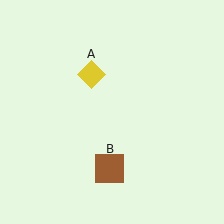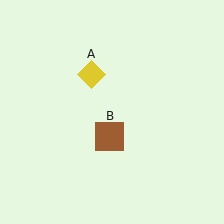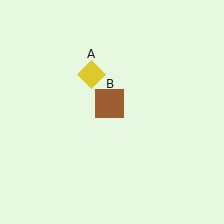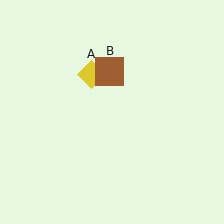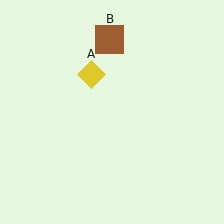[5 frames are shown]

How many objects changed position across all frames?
1 object changed position: brown square (object B).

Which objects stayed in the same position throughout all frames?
Yellow diamond (object A) remained stationary.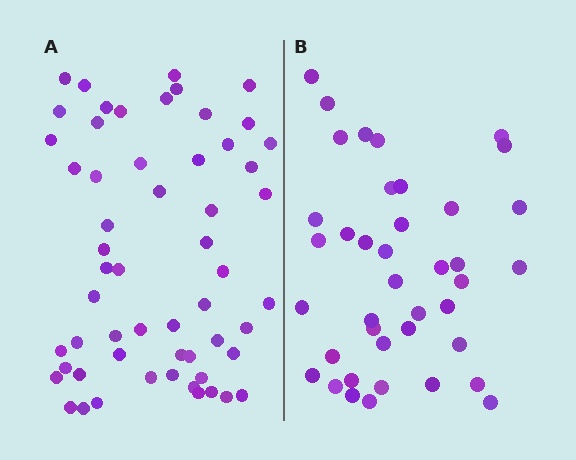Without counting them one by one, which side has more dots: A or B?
Region A (the left region) has more dots.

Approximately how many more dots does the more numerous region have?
Region A has approximately 15 more dots than region B.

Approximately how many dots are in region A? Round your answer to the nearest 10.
About 60 dots. (The exact count is 57, which rounds to 60.)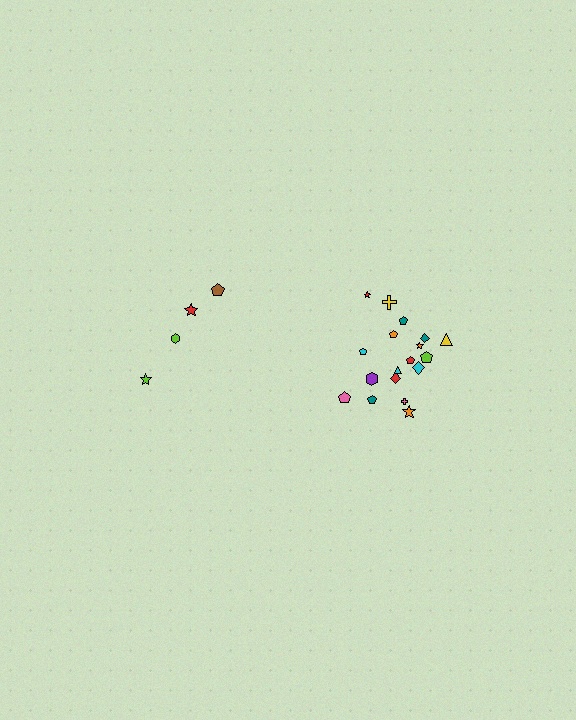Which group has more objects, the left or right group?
The right group.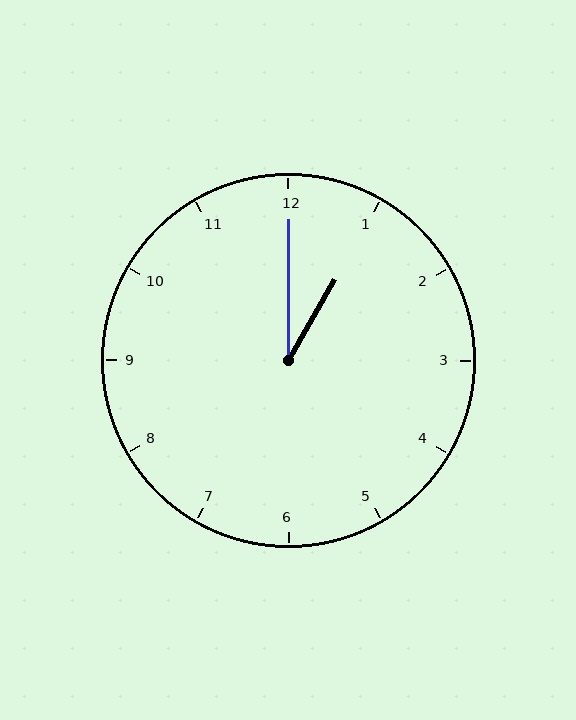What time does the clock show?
1:00.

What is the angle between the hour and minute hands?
Approximately 30 degrees.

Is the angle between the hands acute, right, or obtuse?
It is acute.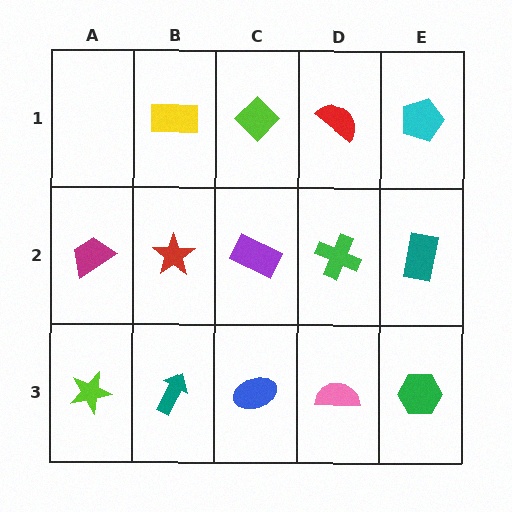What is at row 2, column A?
A magenta trapezoid.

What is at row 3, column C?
A blue ellipse.